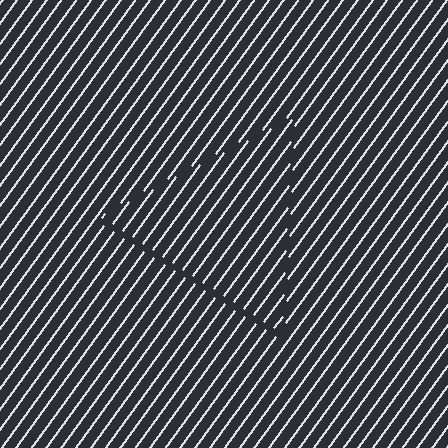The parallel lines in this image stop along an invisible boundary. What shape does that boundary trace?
An illusory triangle. The interior of the shape contains the same grating, shifted by half a period — the contour is defined by the phase discontinuity where line-ends from the inner and outer gratings abut.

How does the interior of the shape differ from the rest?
The interior of the shape contains the same grating, shifted by half a period — the contour is defined by the phase discontinuity where line-ends from the inner and outer gratings abut.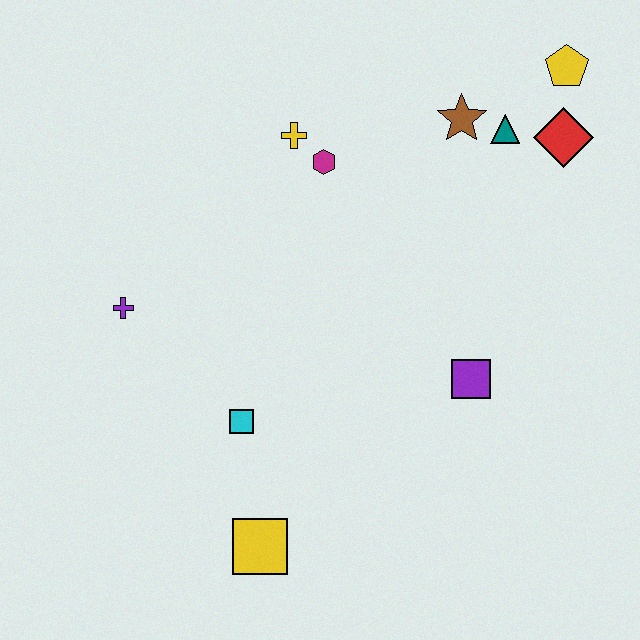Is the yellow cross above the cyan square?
Yes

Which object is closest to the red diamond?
The teal triangle is closest to the red diamond.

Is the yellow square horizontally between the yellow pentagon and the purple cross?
Yes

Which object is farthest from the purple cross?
The yellow pentagon is farthest from the purple cross.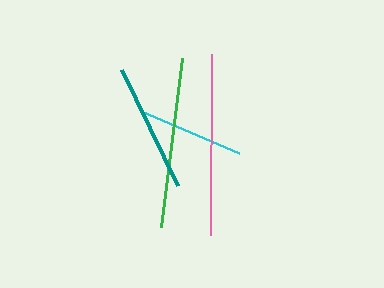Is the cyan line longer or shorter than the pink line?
The pink line is longer than the cyan line.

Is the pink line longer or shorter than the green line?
The pink line is longer than the green line.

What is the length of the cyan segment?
The cyan segment is approximately 107 pixels long.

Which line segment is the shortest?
The cyan line is the shortest at approximately 107 pixels.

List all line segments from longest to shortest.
From longest to shortest: pink, green, teal, cyan.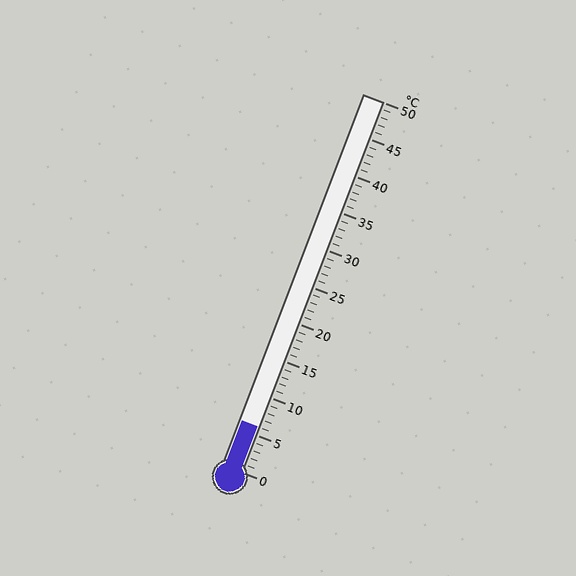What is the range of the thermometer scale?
The thermometer scale ranges from 0°C to 50°C.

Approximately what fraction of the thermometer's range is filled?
The thermometer is filled to approximately 10% of its range.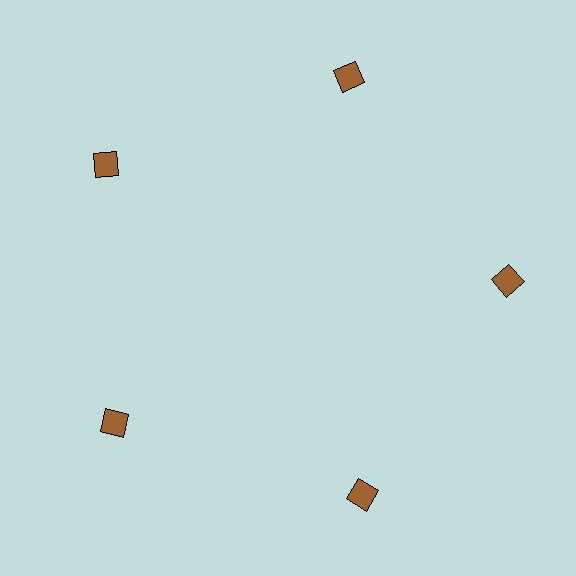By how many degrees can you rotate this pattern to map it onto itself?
The pattern maps onto itself every 72 degrees of rotation.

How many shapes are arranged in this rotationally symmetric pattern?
There are 5 shapes, arranged in 5 groups of 1.